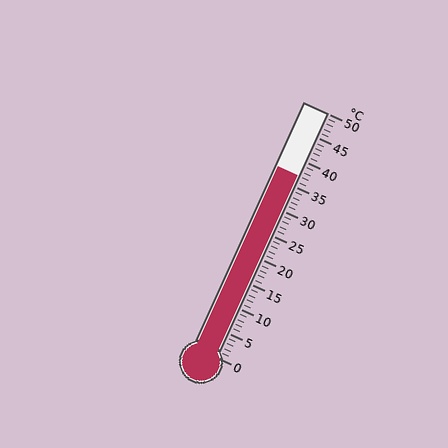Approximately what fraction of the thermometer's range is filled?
The thermometer is filled to approximately 75% of its range.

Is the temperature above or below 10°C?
The temperature is above 10°C.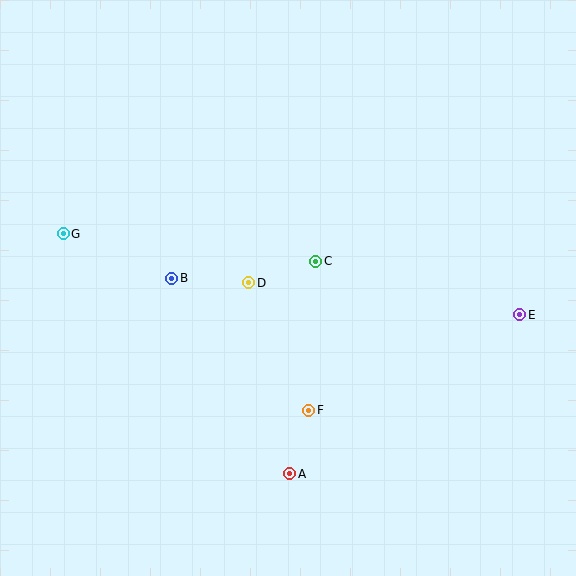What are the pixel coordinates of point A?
Point A is at (290, 474).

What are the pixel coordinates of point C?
Point C is at (316, 261).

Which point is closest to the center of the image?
Point C at (316, 261) is closest to the center.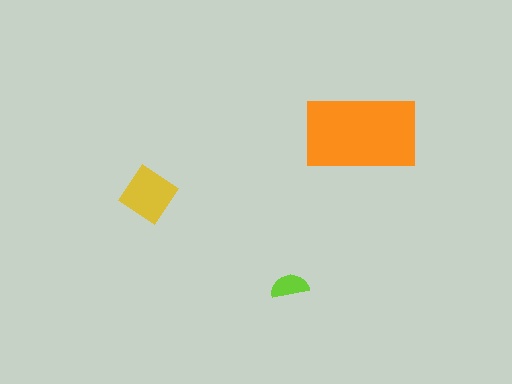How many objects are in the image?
There are 3 objects in the image.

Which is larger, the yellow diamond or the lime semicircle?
The yellow diamond.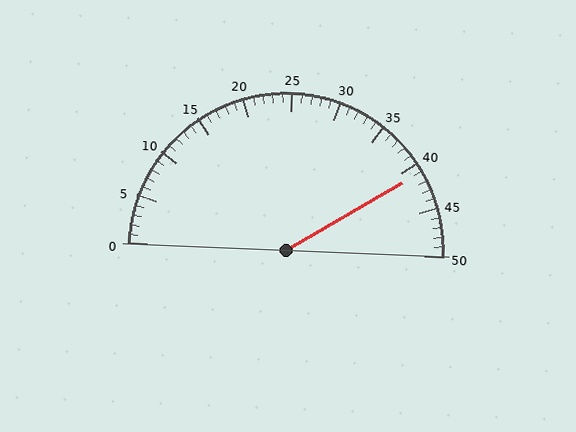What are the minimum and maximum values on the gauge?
The gauge ranges from 0 to 50.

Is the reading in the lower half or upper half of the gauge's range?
The reading is in the upper half of the range (0 to 50).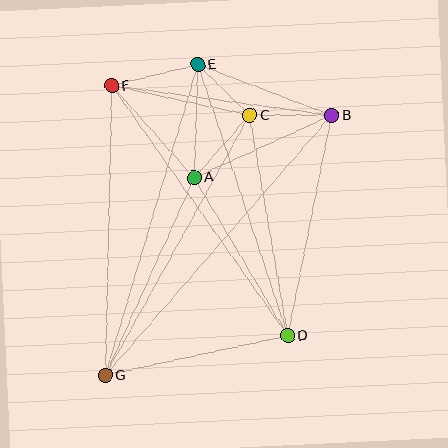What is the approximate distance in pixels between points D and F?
The distance between D and F is approximately 306 pixels.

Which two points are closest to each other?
Points C and E are closest to each other.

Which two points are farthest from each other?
Points B and G are farthest from each other.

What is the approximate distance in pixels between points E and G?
The distance between E and G is approximately 325 pixels.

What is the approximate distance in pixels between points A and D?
The distance between A and D is approximately 184 pixels.